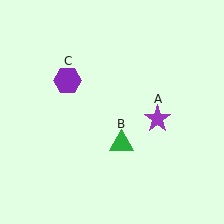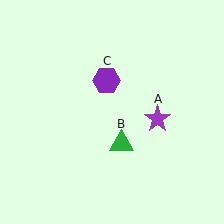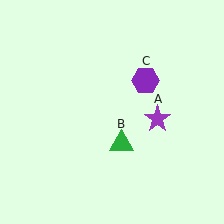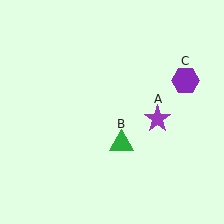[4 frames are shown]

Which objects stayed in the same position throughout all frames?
Purple star (object A) and green triangle (object B) remained stationary.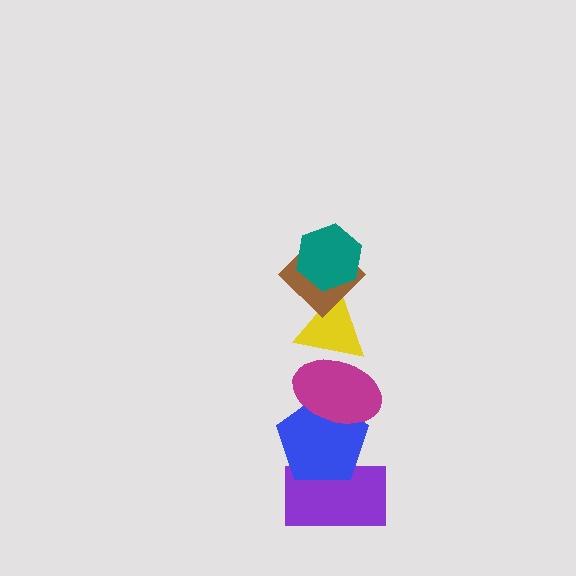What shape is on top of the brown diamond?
The teal hexagon is on top of the brown diamond.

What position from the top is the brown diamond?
The brown diamond is 2nd from the top.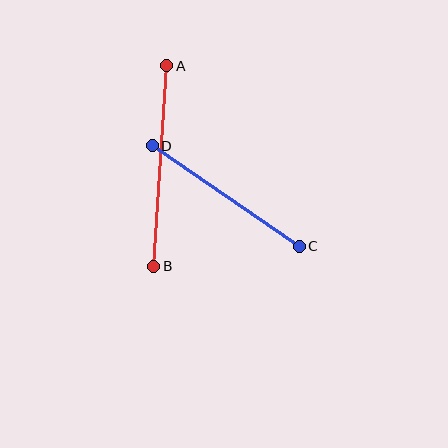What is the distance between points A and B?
The distance is approximately 201 pixels.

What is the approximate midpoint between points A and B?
The midpoint is at approximately (160, 166) pixels.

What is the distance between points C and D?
The distance is approximately 178 pixels.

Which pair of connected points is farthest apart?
Points A and B are farthest apart.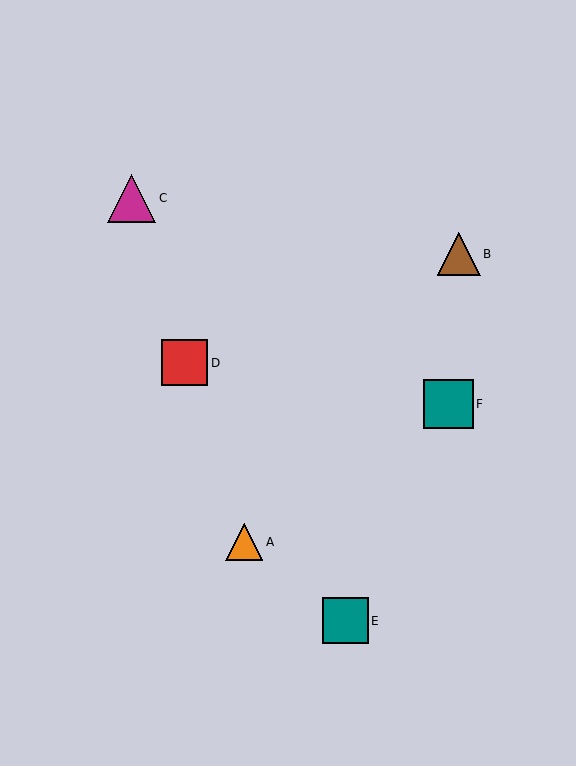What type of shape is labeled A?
Shape A is an orange triangle.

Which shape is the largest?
The teal square (labeled F) is the largest.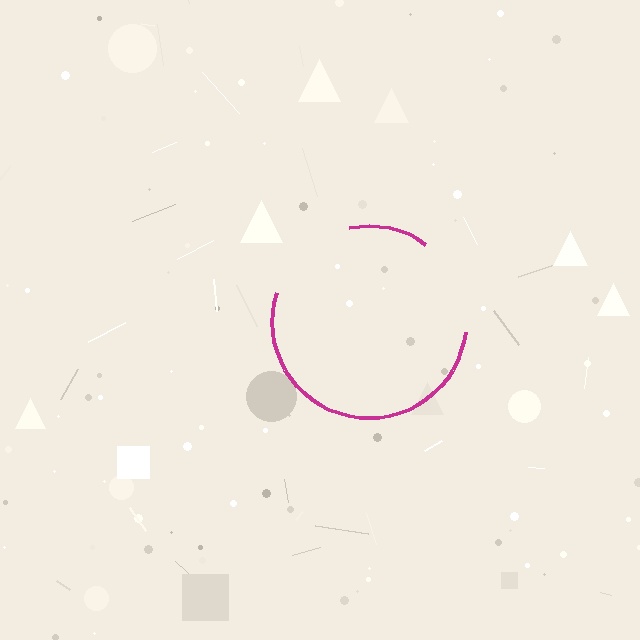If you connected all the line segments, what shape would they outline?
They would outline a circle.